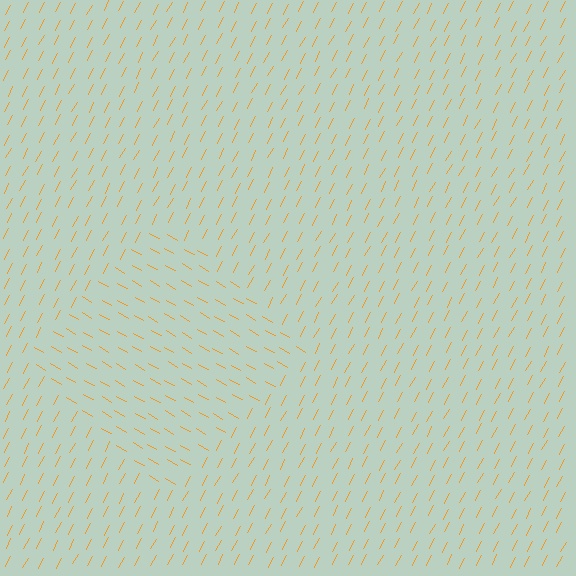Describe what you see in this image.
The image is filled with small orange line segments. A diamond region in the image has lines oriented differently from the surrounding lines, creating a visible texture boundary.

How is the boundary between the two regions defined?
The boundary is defined purely by a change in line orientation (approximately 88 degrees difference). All lines are the same color and thickness.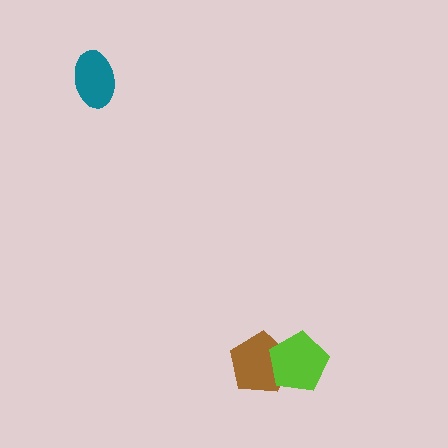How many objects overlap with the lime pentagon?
1 object overlaps with the lime pentagon.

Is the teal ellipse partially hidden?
No, no other shape covers it.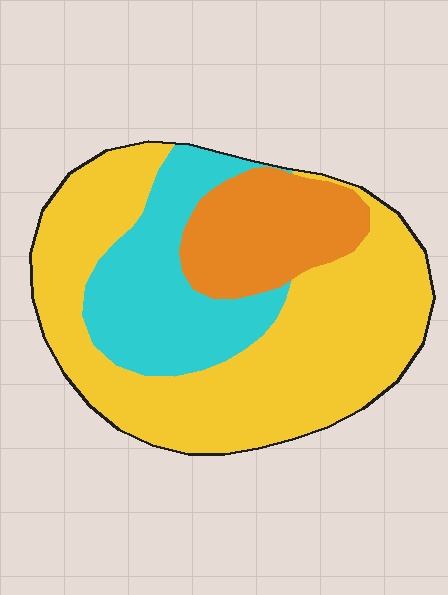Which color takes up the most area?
Yellow, at roughly 55%.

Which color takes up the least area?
Orange, at roughly 20%.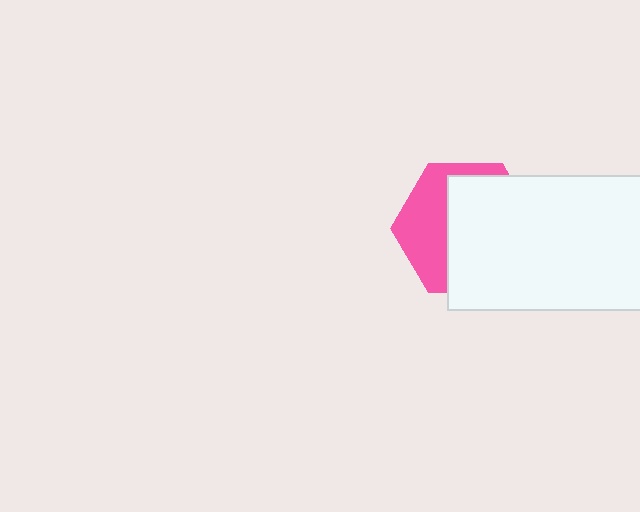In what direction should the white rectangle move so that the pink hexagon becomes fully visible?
The white rectangle should move right. That is the shortest direction to clear the overlap and leave the pink hexagon fully visible.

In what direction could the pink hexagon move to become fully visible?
The pink hexagon could move left. That would shift it out from behind the white rectangle entirely.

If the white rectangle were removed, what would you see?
You would see the complete pink hexagon.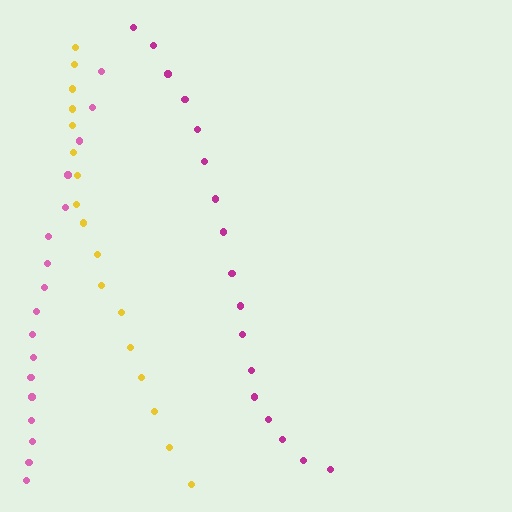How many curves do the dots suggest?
There are 3 distinct paths.